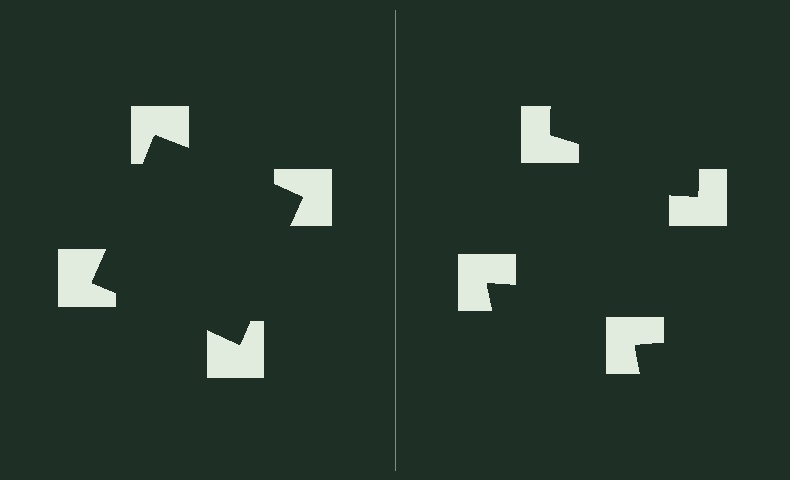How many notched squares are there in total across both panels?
8 — 4 on each side.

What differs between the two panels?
The notched squares are positioned identically on both sides; only the wedge orientations differ. On the left they align to a square; on the right they are misaligned.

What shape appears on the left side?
An illusory square.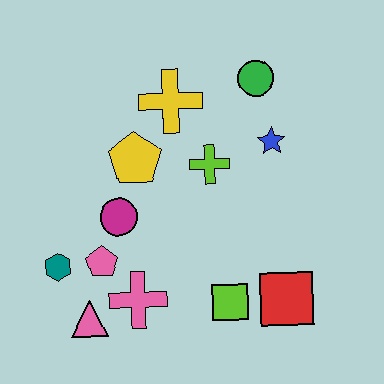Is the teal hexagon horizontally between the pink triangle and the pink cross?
No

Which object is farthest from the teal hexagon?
The green circle is farthest from the teal hexagon.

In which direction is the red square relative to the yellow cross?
The red square is below the yellow cross.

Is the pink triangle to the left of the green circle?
Yes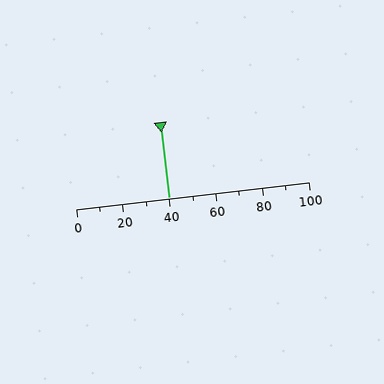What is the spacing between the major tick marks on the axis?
The major ticks are spaced 20 apart.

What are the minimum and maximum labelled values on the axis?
The axis runs from 0 to 100.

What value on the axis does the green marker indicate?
The marker indicates approximately 40.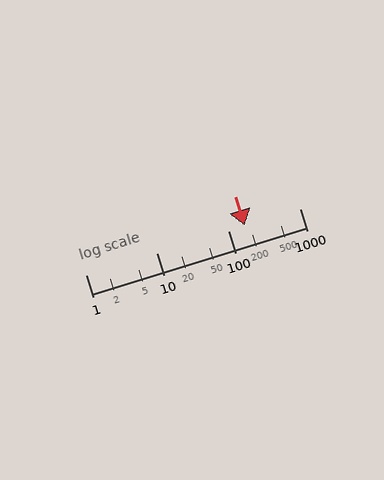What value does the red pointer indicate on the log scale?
The pointer indicates approximately 170.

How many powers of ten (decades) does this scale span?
The scale spans 3 decades, from 1 to 1000.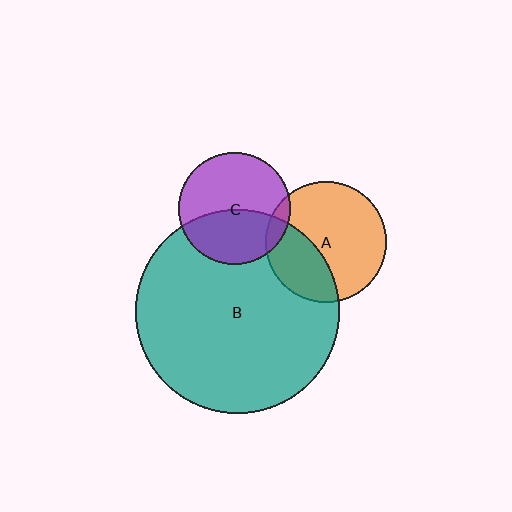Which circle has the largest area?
Circle B (teal).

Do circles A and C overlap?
Yes.